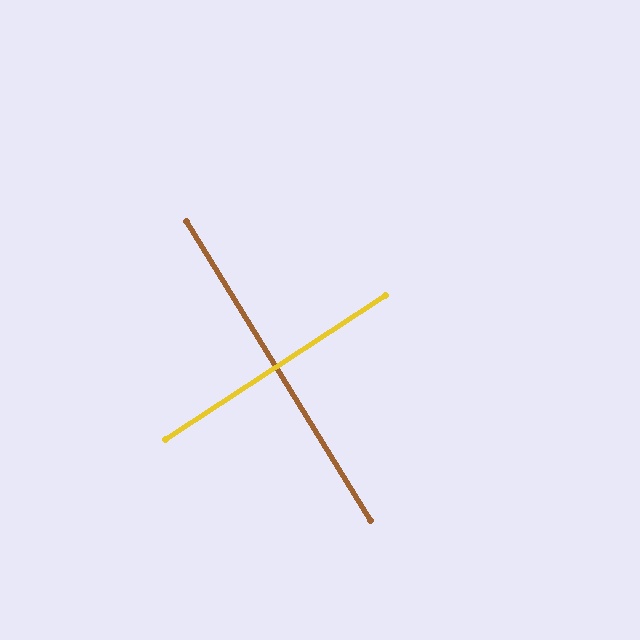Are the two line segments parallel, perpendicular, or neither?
Perpendicular — they meet at approximately 89°.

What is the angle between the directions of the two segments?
Approximately 89 degrees.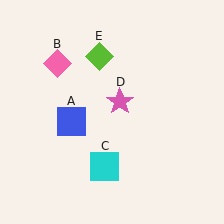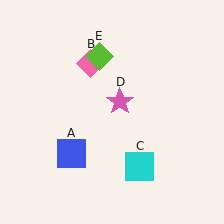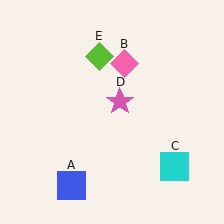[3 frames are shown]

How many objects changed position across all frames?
3 objects changed position: blue square (object A), pink diamond (object B), cyan square (object C).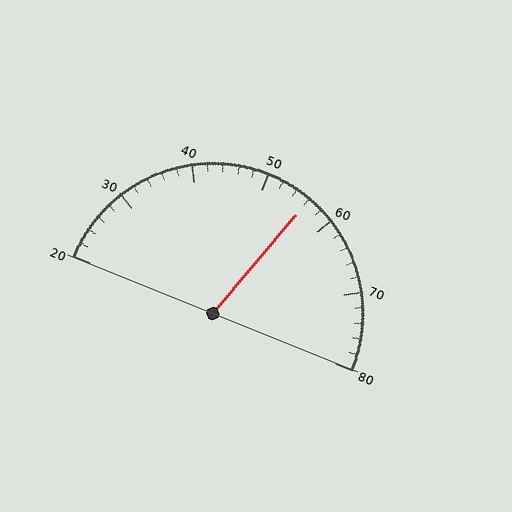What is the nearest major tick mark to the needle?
The nearest major tick mark is 60.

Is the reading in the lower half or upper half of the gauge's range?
The reading is in the upper half of the range (20 to 80).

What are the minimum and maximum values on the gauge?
The gauge ranges from 20 to 80.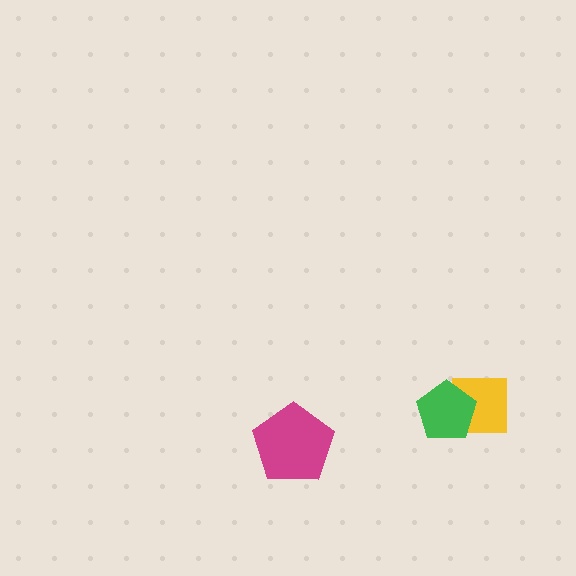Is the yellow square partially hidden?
Yes, it is partially covered by another shape.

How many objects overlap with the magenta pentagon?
0 objects overlap with the magenta pentagon.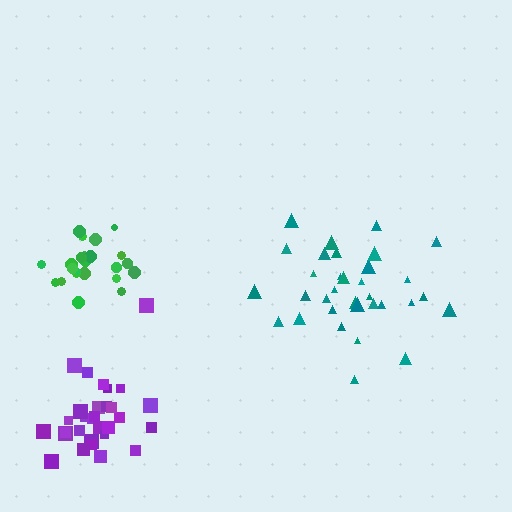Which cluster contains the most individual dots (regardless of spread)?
Teal (33).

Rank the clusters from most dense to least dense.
green, purple, teal.